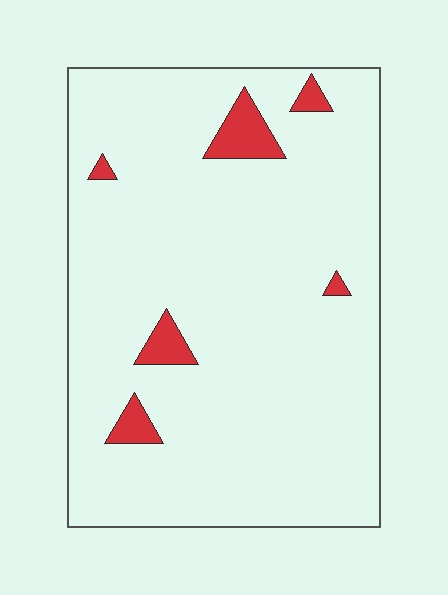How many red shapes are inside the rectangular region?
6.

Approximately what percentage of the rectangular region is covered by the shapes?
Approximately 5%.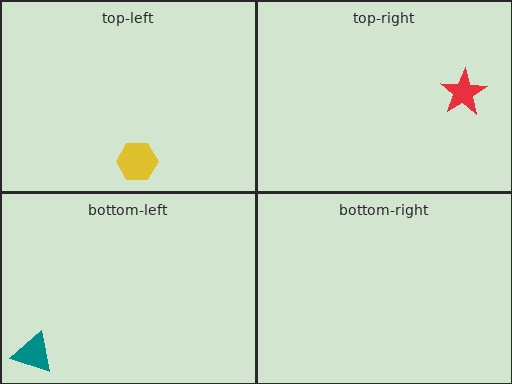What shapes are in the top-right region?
The red star.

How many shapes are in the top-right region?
1.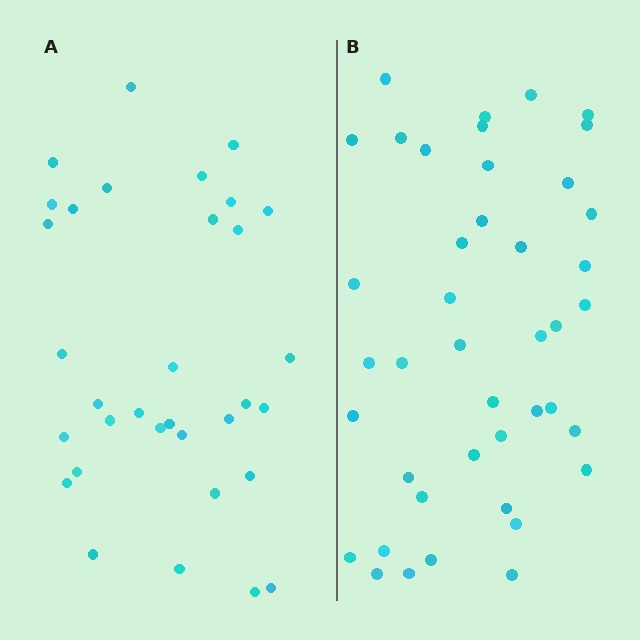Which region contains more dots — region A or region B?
Region B (the right region) has more dots.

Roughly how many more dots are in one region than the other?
Region B has roughly 8 or so more dots than region A.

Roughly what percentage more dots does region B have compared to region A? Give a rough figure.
About 25% more.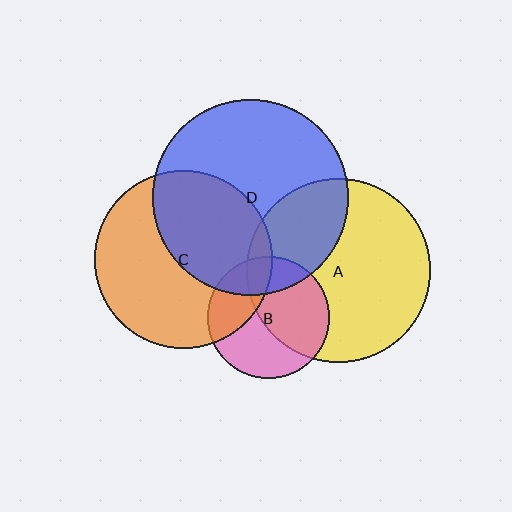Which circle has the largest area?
Circle D (blue).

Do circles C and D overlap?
Yes.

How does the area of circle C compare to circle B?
Approximately 2.1 times.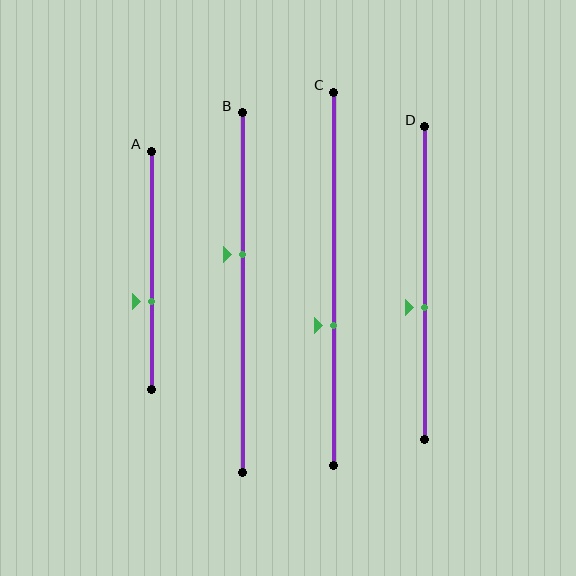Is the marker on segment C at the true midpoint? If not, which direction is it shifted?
No, the marker on segment C is shifted downward by about 12% of the segment length.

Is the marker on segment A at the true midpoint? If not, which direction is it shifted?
No, the marker on segment A is shifted downward by about 13% of the segment length.